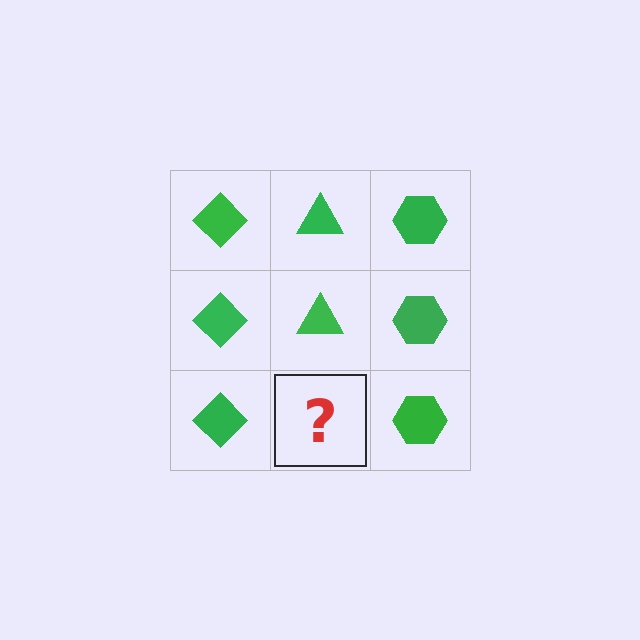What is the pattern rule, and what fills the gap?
The rule is that each column has a consistent shape. The gap should be filled with a green triangle.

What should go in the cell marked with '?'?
The missing cell should contain a green triangle.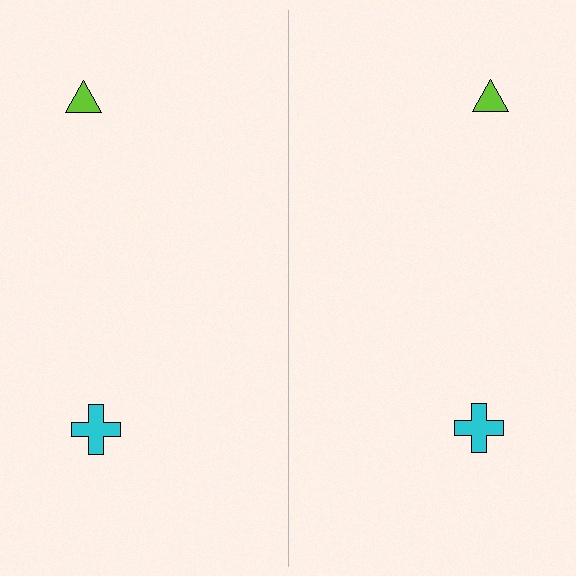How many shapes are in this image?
There are 4 shapes in this image.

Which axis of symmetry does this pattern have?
The pattern has a vertical axis of symmetry running through the center of the image.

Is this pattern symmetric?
Yes, this pattern has bilateral (reflection) symmetry.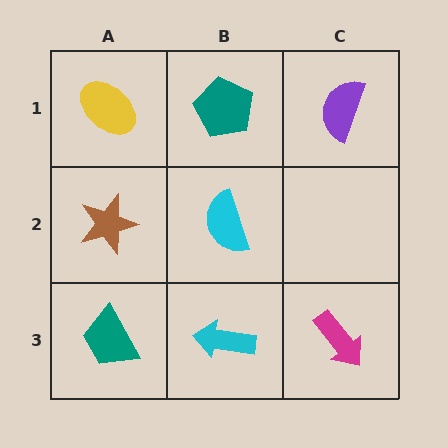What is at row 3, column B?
A cyan arrow.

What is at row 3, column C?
A magenta arrow.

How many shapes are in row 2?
2 shapes.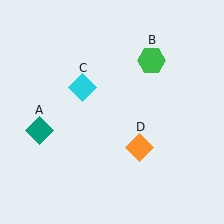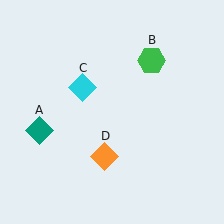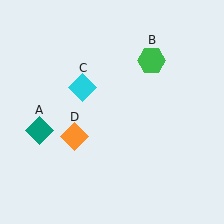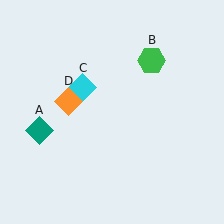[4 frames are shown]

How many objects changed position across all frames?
1 object changed position: orange diamond (object D).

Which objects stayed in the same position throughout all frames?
Teal diamond (object A) and green hexagon (object B) and cyan diamond (object C) remained stationary.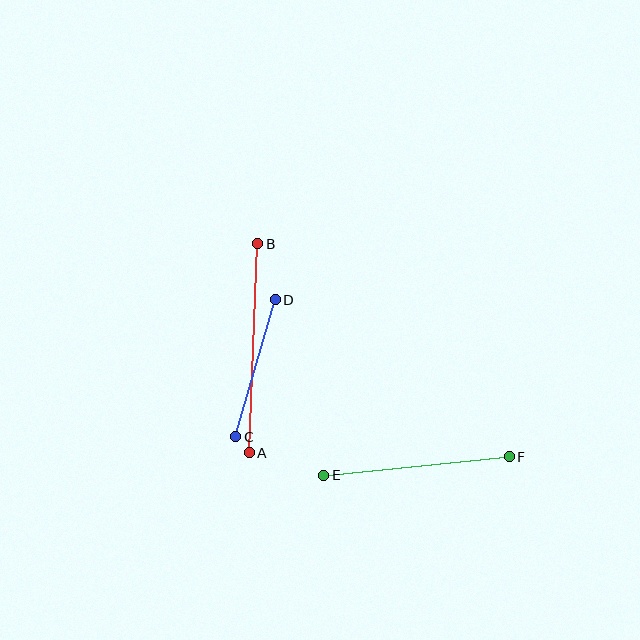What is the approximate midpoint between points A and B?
The midpoint is at approximately (253, 348) pixels.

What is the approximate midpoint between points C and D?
The midpoint is at approximately (256, 368) pixels.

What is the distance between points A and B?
The distance is approximately 209 pixels.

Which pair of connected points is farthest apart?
Points A and B are farthest apart.